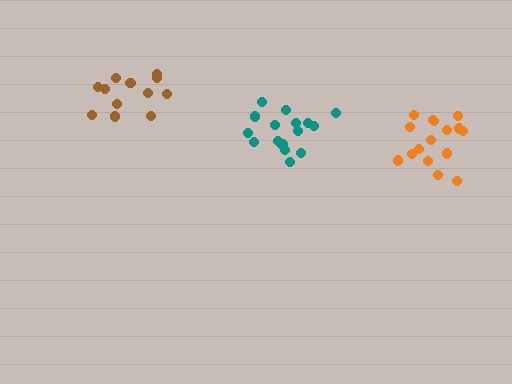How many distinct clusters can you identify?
There are 3 distinct clusters.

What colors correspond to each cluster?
The clusters are colored: teal, orange, brown.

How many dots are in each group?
Group 1: 17 dots, Group 2: 17 dots, Group 3: 13 dots (47 total).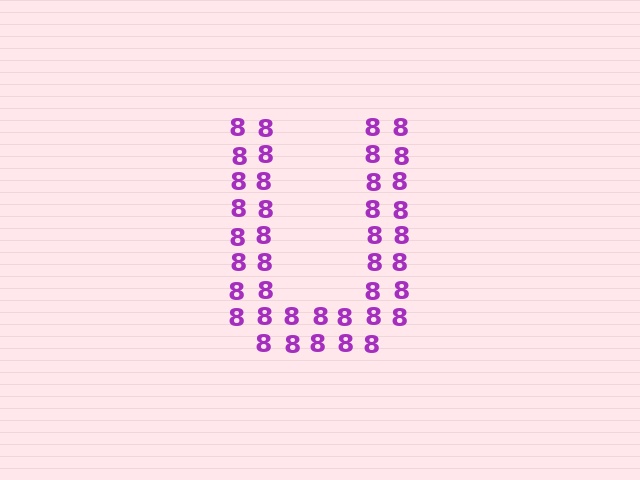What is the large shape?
The large shape is the letter U.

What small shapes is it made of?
It is made of small digit 8's.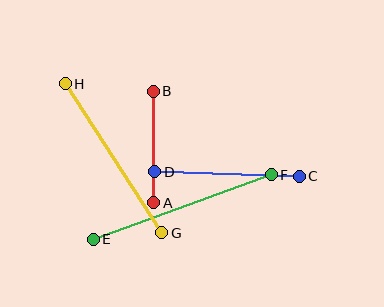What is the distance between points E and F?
The distance is approximately 189 pixels.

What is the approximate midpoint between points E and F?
The midpoint is at approximately (182, 207) pixels.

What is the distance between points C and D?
The distance is approximately 145 pixels.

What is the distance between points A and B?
The distance is approximately 112 pixels.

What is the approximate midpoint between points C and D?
The midpoint is at approximately (227, 174) pixels.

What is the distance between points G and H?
The distance is approximately 177 pixels.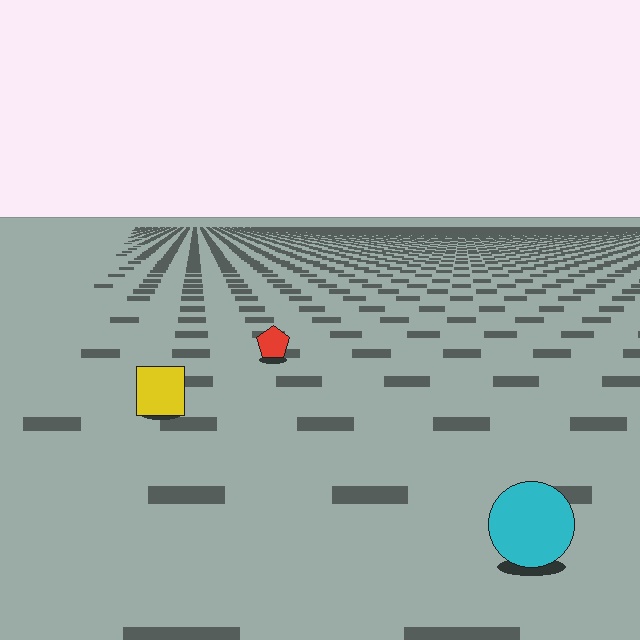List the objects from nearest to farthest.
From nearest to farthest: the cyan circle, the yellow square, the red pentagon.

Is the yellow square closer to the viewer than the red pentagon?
Yes. The yellow square is closer — you can tell from the texture gradient: the ground texture is coarser near it.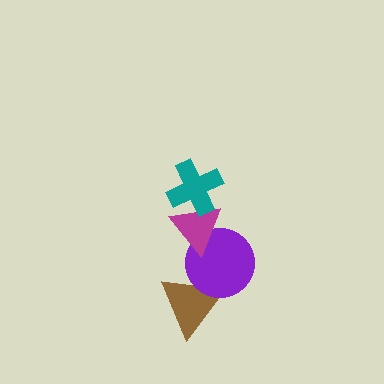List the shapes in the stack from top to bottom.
From top to bottom: the teal cross, the magenta triangle, the purple circle, the brown triangle.